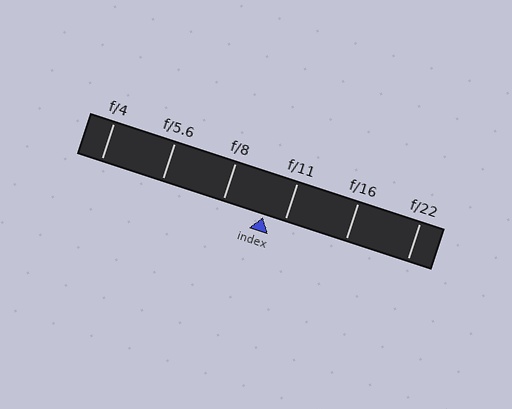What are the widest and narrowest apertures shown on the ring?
The widest aperture shown is f/4 and the narrowest is f/22.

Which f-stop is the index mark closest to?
The index mark is closest to f/11.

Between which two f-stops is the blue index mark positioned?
The index mark is between f/8 and f/11.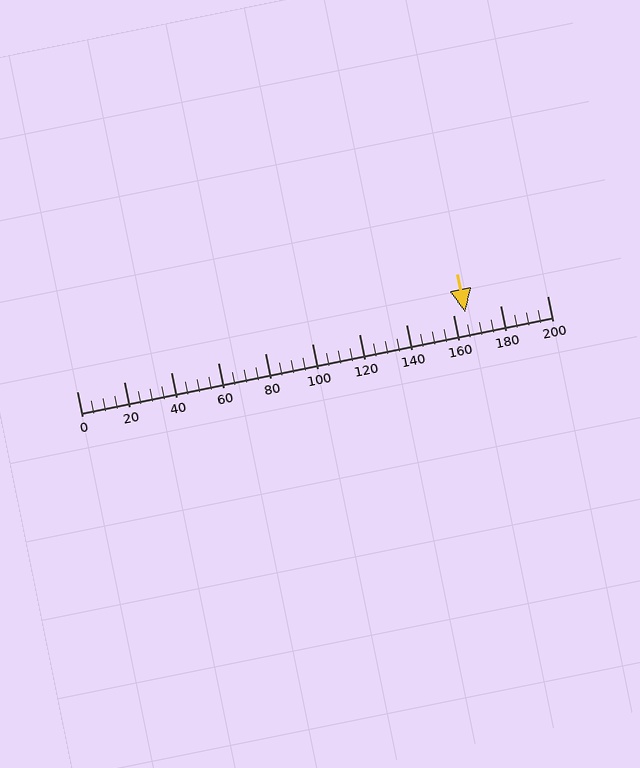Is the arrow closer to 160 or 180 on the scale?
The arrow is closer to 160.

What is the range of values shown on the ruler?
The ruler shows values from 0 to 200.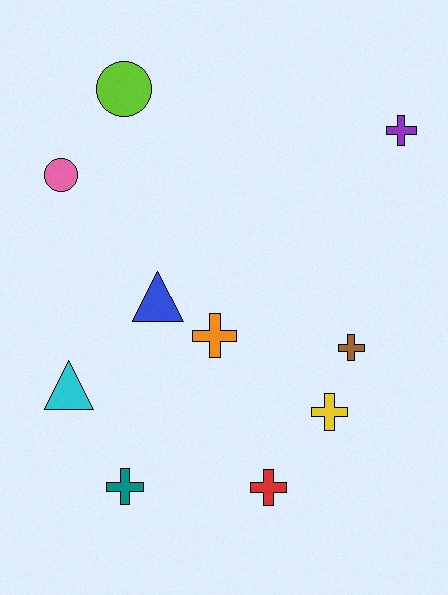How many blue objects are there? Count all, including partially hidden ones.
There is 1 blue object.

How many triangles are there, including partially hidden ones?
There are 2 triangles.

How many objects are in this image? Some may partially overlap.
There are 10 objects.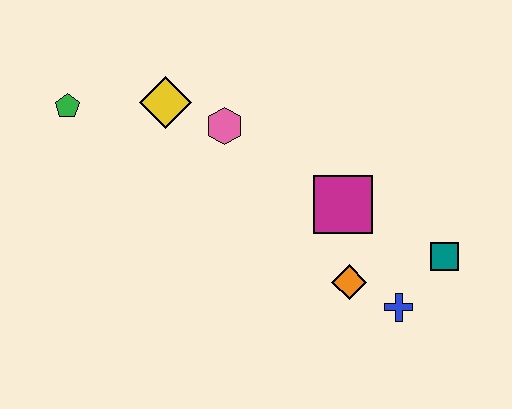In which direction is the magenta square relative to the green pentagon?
The magenta square is to the right of the green pentagon.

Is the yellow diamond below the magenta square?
No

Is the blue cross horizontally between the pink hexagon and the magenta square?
No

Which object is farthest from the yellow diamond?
The teal square is farthest from the yellow diamond.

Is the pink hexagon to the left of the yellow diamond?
No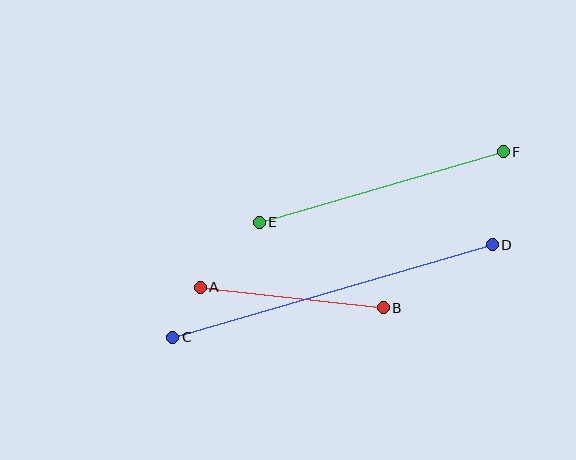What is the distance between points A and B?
The distance is approximately 184 pixels.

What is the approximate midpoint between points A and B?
The midpoint is at approximately (292, 298) pixels.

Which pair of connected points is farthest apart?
Points C and D are farthest apart.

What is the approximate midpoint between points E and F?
The midpoint is at approximately (381, 187) pixels.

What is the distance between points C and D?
The distance is approximately 333 pixels.